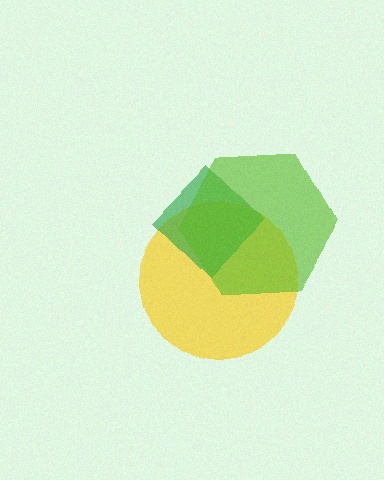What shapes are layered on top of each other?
The layered shapes are: a yellow circle, a green diamond, a lime hexagon.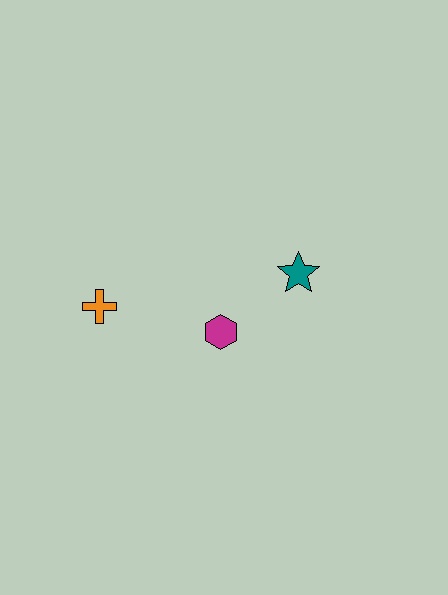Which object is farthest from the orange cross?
The teal star is farthest from the orange cross.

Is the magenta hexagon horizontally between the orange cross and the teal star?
Yes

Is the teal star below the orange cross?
No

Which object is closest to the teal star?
The magenta hexagon is closest to the teal star.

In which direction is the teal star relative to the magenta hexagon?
The teal star is to the right of the magenta hexagon.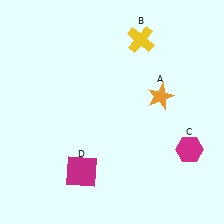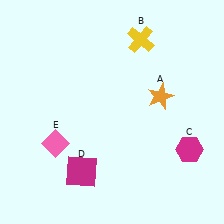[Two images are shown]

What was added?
A pink diamond (E) was added in Image 2.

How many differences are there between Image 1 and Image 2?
There is 1 difference between the two images.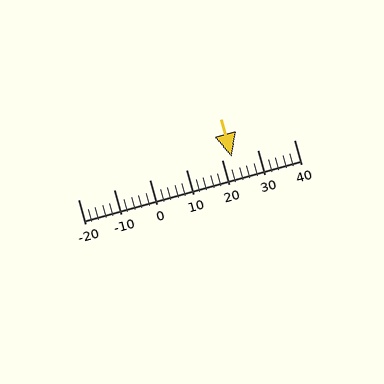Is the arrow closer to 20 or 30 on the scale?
The arrow is closer to 20.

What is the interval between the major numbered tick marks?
The major tick marks are spaced 10 units apart.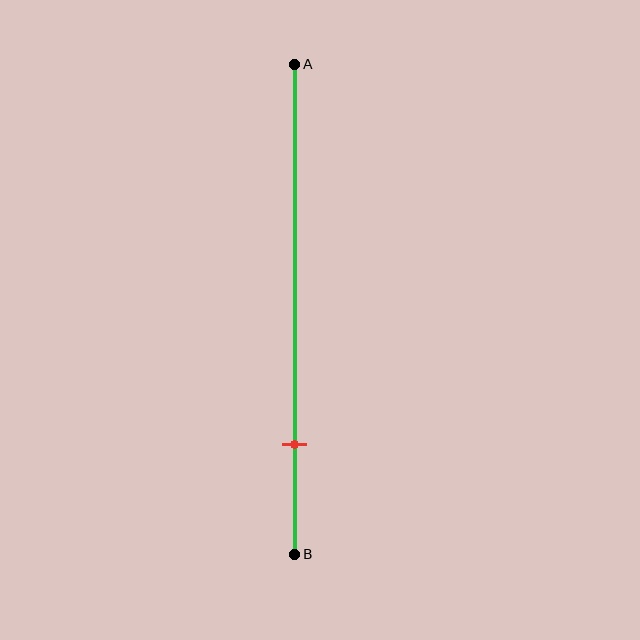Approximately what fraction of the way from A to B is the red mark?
The red mark is approximately 80% of the way from A to B.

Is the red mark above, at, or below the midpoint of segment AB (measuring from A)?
The red mark is below the midpoint of segment AB.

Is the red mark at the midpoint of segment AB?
No, the mark is at about 80% from A, not at the 50% midpoint.